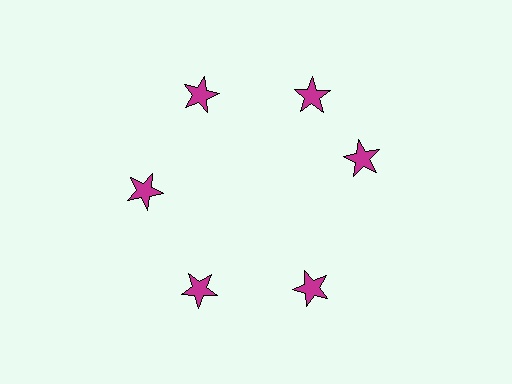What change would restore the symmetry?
The symmetry would be restored by rotating it back into even spacing with its neighbors so that all 6 stars sit at equal angles and equal distance from the center.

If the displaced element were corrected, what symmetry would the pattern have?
It would have 6-fold rotational symmetry — the pattern would map onto itself every 60 degrees.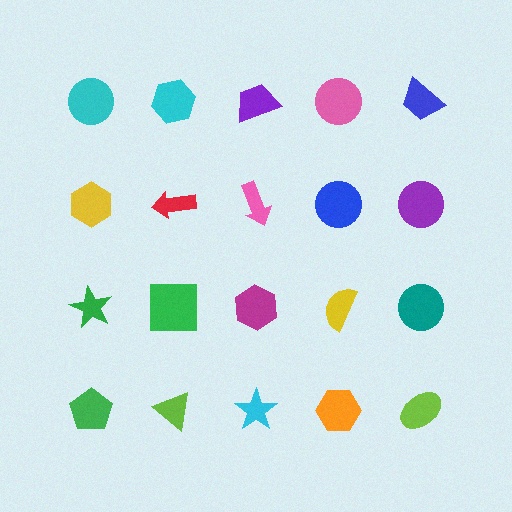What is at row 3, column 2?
A green square.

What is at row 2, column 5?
A purple circle.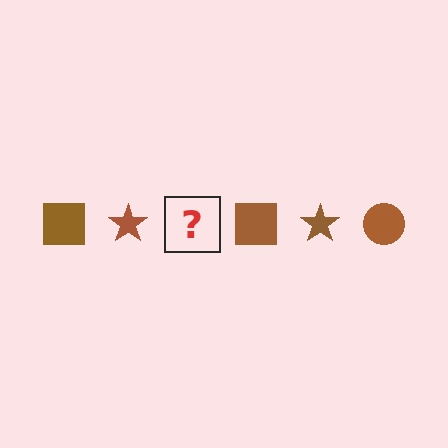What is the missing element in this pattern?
The missing element is a brown circle.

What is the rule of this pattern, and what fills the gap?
The rule is that the pattern cycles through square, star, circle shapes in brown. The gap should be filled with a brown circle.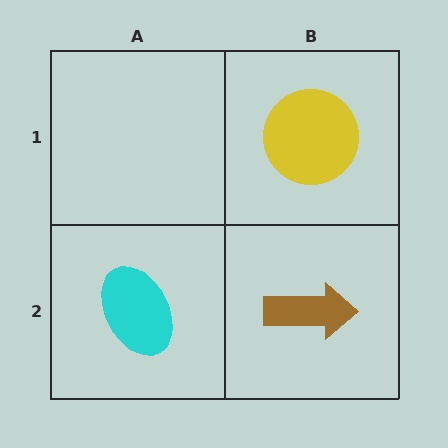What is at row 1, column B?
A yellow circle.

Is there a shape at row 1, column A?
No, that cell is empty.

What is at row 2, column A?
A cyan ellipse.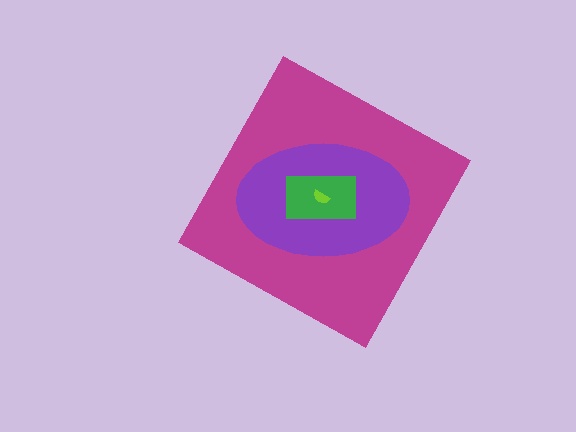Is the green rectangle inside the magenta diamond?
Yes.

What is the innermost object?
The lime semicircle.